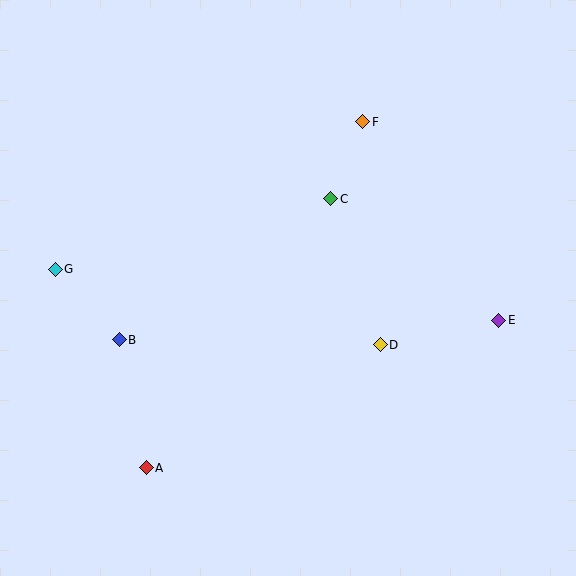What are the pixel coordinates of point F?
Point F is at (363, 122).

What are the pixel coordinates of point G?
Point G is at (55, 269).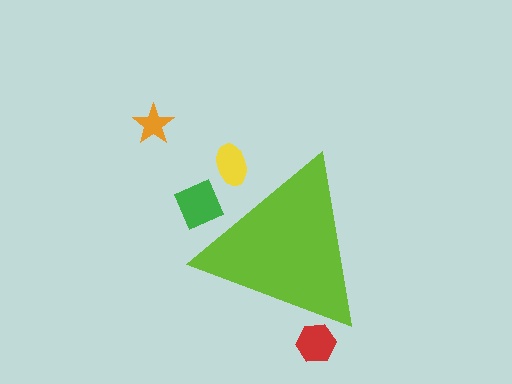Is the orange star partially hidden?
No, the orange star is fully visible.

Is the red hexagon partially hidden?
Yes, the red hexagon is partially hidden behind the lime triangle.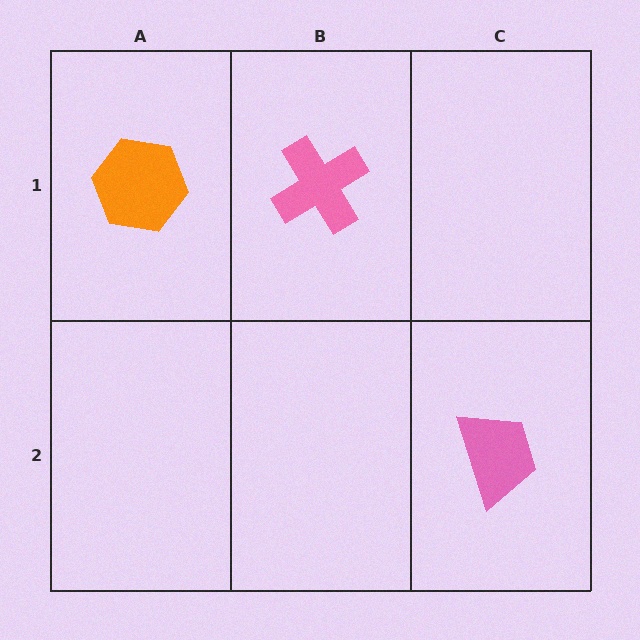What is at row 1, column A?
An orange hexagon.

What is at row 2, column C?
A pink trapezoid.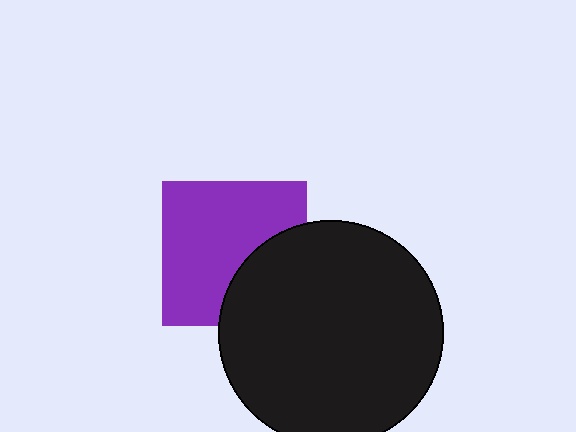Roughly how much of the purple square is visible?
Most of it is visible (roughly 68%).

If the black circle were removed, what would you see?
You would see the complete purple square.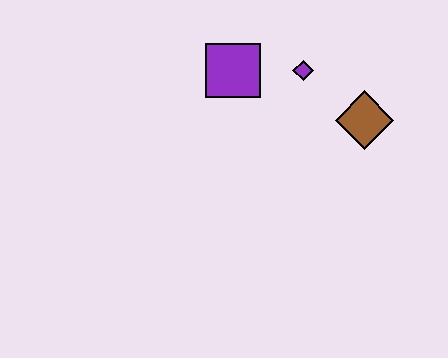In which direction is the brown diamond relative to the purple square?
The brown diamond is to the right of the purple square.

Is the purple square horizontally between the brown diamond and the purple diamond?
No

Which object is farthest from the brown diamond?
The purple square is farthest from the brown diamond.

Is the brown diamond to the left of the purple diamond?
No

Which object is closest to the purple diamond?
The purple square is closest to the purple diamond.